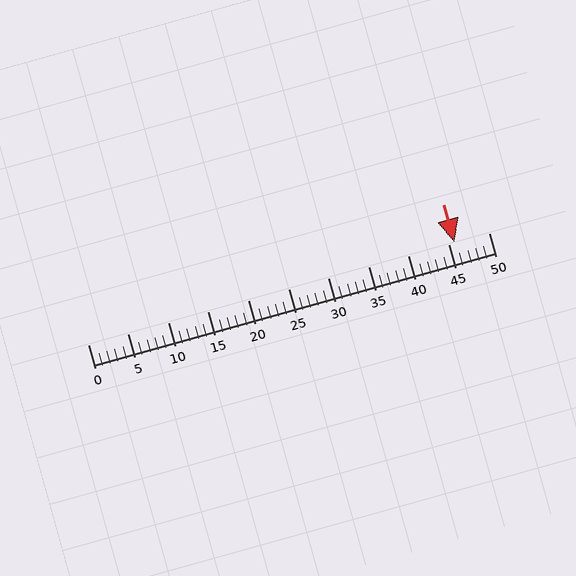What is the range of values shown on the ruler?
The ruler shows values from 0 to 50.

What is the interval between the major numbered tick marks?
The major tick marks are spaced 5 units apart.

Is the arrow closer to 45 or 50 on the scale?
The arrow is closer to 45.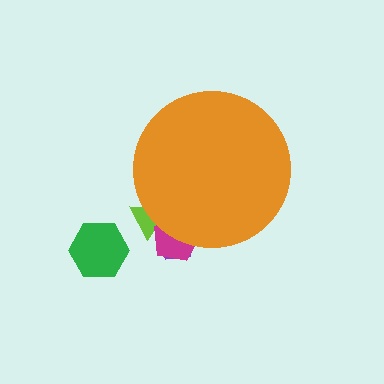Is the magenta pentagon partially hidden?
Yes, the magenta pentagon is partially hidden behind the orange circle.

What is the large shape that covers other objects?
An orange circle.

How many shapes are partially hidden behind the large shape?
3 shapes are partially hidden.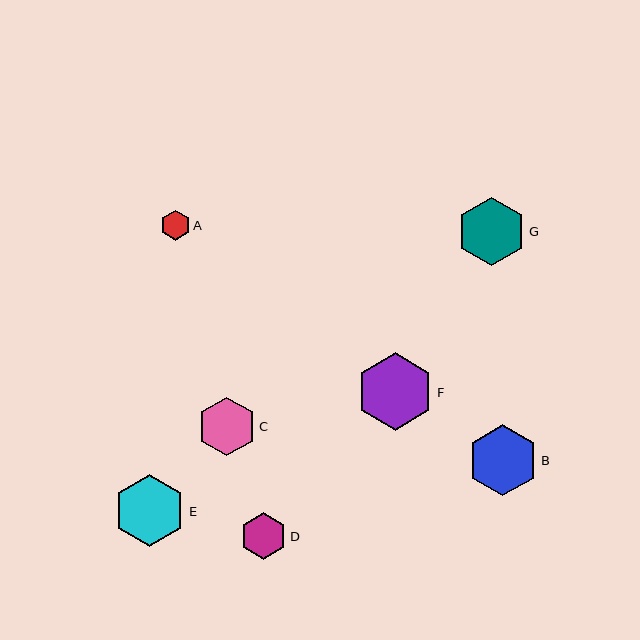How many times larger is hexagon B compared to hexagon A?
Hexagon B is approximately 2.4 times the size of hexagon A.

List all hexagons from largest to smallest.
From largest to smallest: F, E, B, G, C, D, A.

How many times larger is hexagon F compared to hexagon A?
Hexagon F is approximately 2.6 times the size of hexagon A.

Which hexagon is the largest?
Hexagon F is the largest with a size of approximately 78 pixels.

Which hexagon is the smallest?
Hexagon A is the smallest with a size of approximately 30 pixels.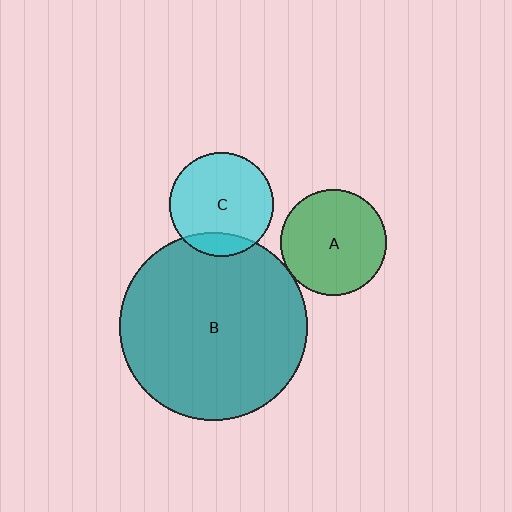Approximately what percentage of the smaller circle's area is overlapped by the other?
Approximately 15%.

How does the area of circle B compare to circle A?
Approximately 3.1 times.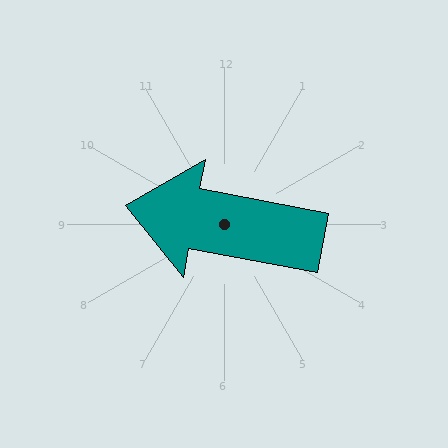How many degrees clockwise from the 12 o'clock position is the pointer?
Approximately 281 degrees.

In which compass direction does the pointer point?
West.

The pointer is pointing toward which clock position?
Roughly 9 o'clock.